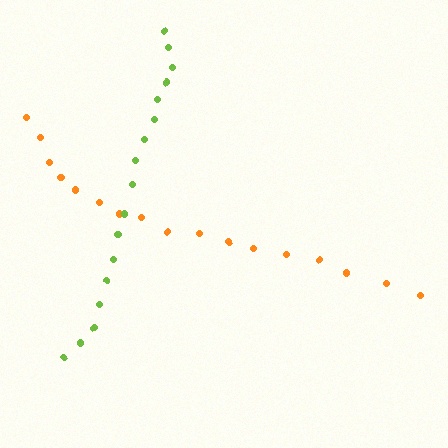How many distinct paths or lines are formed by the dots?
There are 2 distinct paths.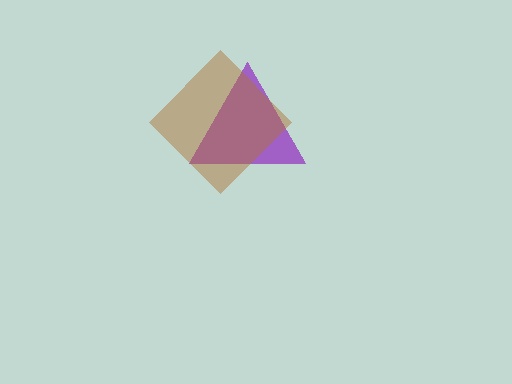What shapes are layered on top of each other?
The layered shapes are: a purple triangle, a brown diamond.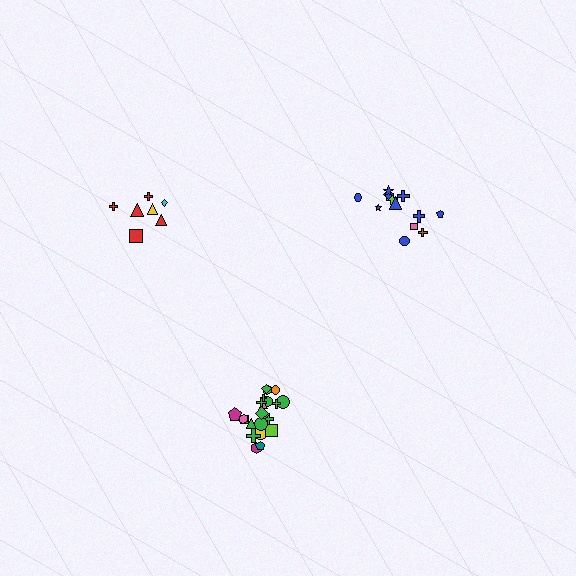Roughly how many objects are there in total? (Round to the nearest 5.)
Roughly 40 objects in total.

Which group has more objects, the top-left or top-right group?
The top-right group.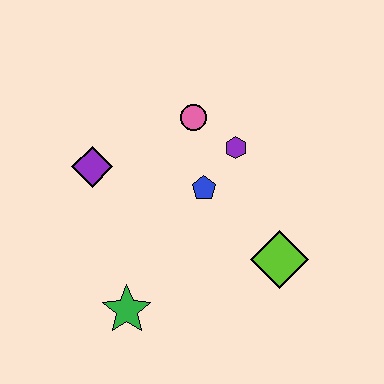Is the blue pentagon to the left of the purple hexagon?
Yes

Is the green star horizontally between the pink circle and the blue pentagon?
No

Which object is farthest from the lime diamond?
The purple diamond is farthest from the lime diamond.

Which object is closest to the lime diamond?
The blue pentagon is closest to the lime diamond.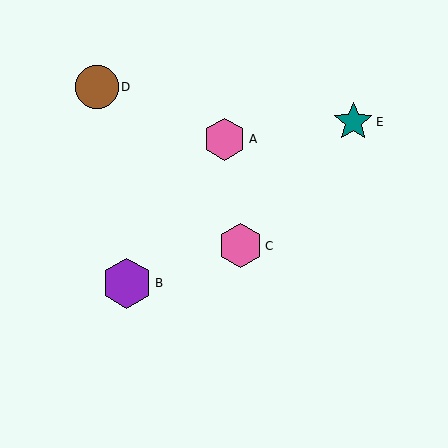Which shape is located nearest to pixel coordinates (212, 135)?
The pink hexagon (labeled A) at (225, 139) is nearest to that location.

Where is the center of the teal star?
The center of the teal star is at (353, 122).